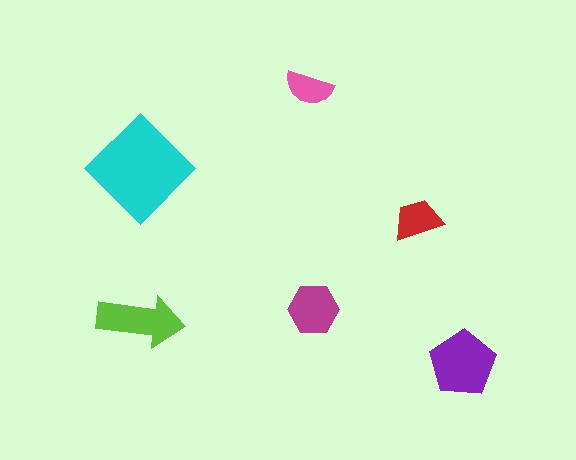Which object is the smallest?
The pink semicircle.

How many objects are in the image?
There are 6 objects in the image.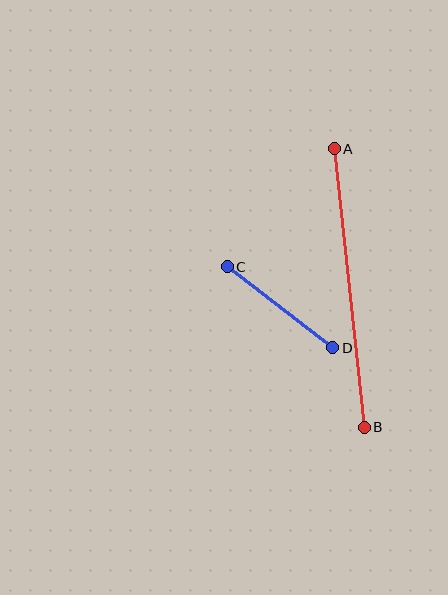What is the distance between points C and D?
The distance is approximately 133 pixels.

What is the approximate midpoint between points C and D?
The midpoint is at approximately (280, 307) pixels.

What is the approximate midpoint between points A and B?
The midpoint is at approximately (349, 288) pixels.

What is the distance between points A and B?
The distance is approximately 280 pixels.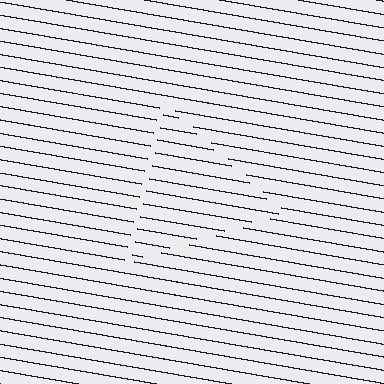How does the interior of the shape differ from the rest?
The interior of the shape contains the same grating, shifted by half a period — the contour is defined by the phase discontinuity where line-ends from the inner and outer gratings abut.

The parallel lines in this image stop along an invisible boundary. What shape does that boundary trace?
An illusory triangle. The interior of the shape contains the same grating, shifted by half a period — the contour is defined by the phase discontinuity where line-ends from the inner and outer gratings abut.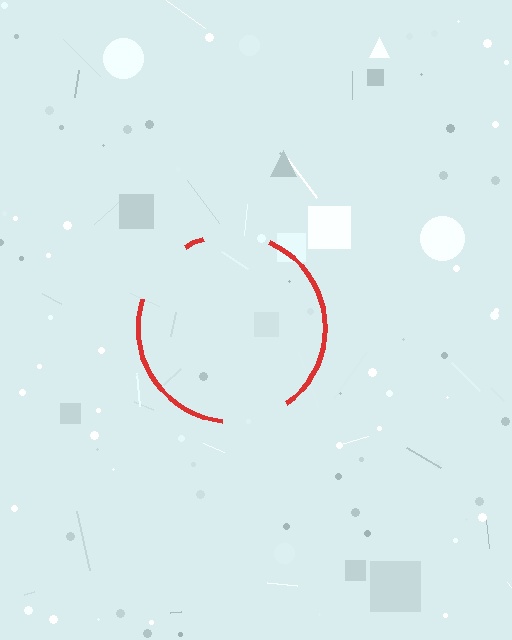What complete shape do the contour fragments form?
The contour fragments form a circle.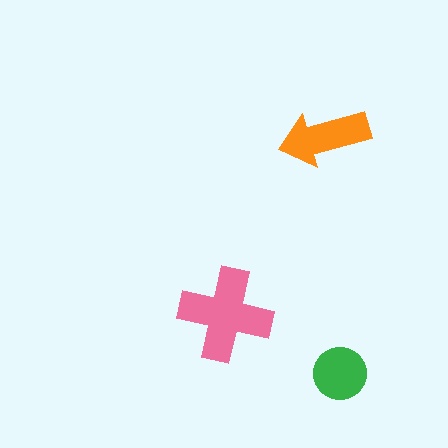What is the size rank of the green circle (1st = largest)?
3rd.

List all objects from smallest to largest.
The green circle, the orange arrow, the pink cross.